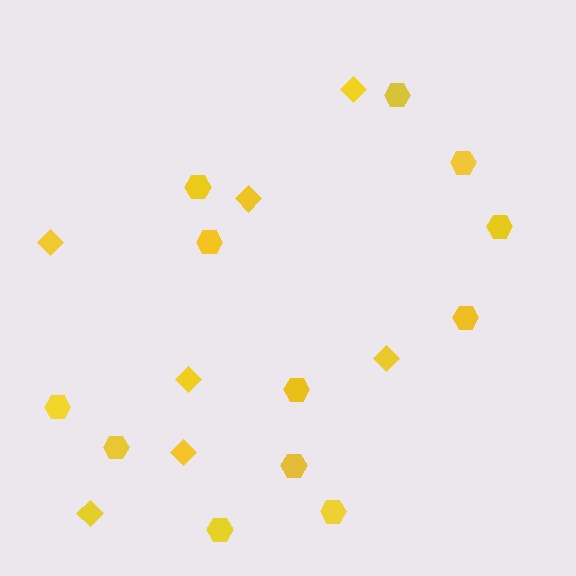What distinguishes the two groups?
There are 2 groups: one group of hexagons (12) and one group of diamonds (7).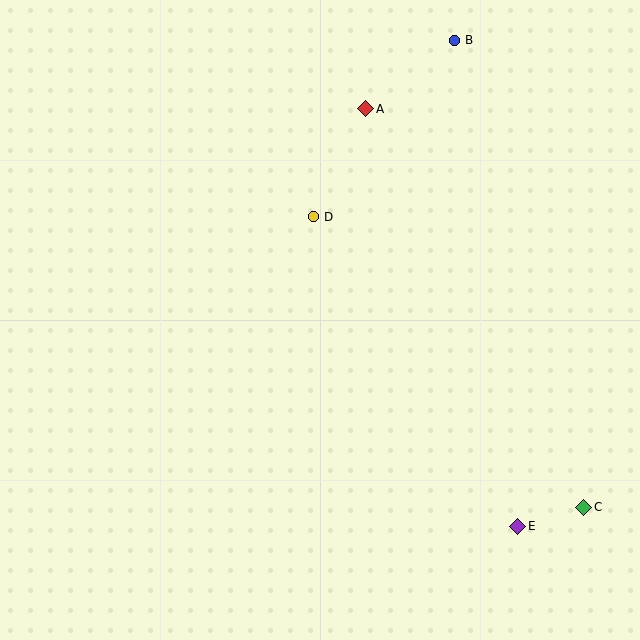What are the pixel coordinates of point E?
Point E is at (518, 526).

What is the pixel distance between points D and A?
The distance between D and A is 120 pixels.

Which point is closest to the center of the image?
Point D at (314, 217) is closest to the center.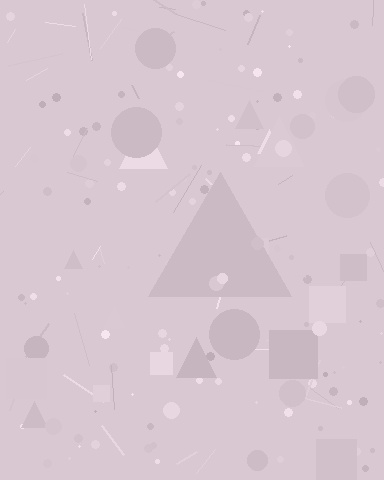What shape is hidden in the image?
A triangle is hidden in the image.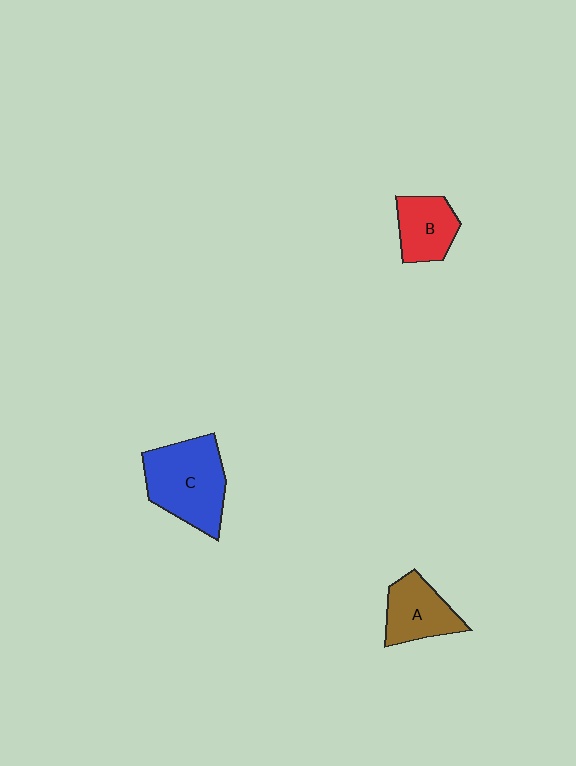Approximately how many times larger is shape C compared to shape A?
Approximately 1.6 times.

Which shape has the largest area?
Shape C (blue).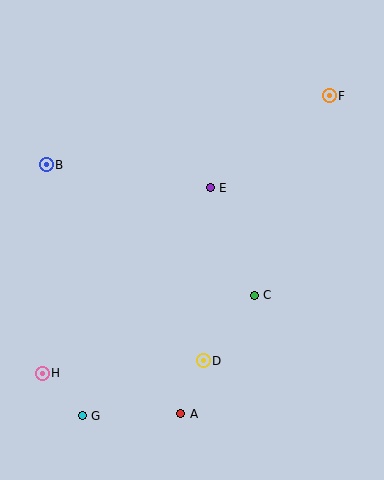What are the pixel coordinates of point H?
Point H is at (42, 373).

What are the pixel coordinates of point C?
Point C is at (254, 295).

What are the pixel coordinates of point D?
Point D is at (203, 361).